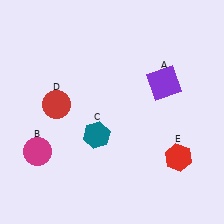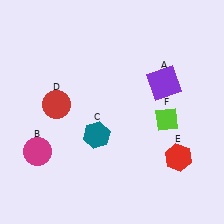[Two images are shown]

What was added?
A lime diamond (F) was added in Image 2.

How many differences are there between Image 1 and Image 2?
There is 1 difference between the two images.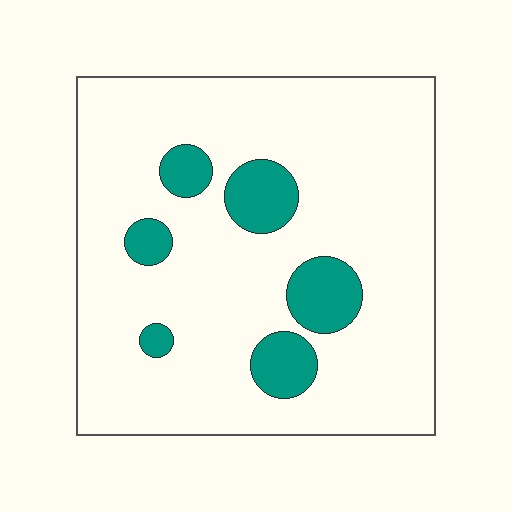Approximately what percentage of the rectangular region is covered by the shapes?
Approximately 15%.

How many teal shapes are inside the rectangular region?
6.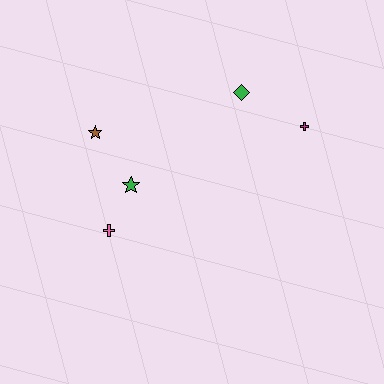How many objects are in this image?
There are 5 objects.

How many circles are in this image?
There are no circles.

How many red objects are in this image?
There are no red objects.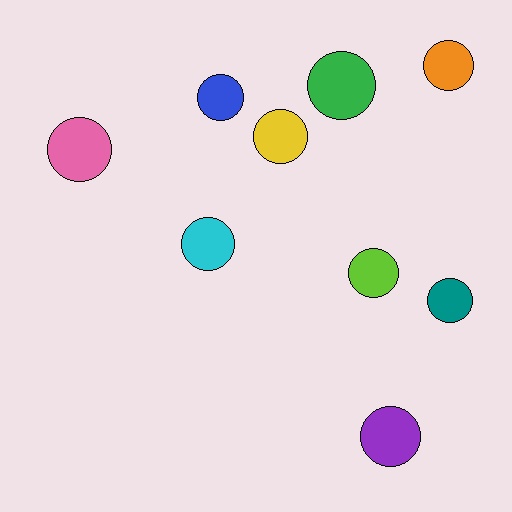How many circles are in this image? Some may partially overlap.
There are 9 circles.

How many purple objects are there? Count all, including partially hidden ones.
There is 1 purple object.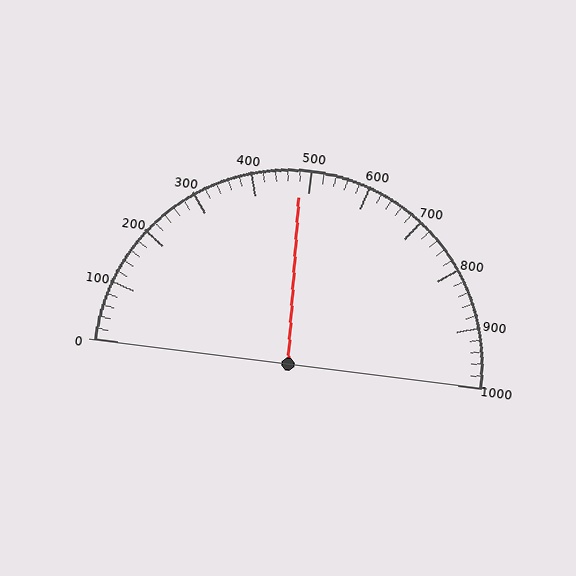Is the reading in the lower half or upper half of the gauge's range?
The reading is in the lower half of the range (0 to 1000).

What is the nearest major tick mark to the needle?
The nearest major tick mark is 500.